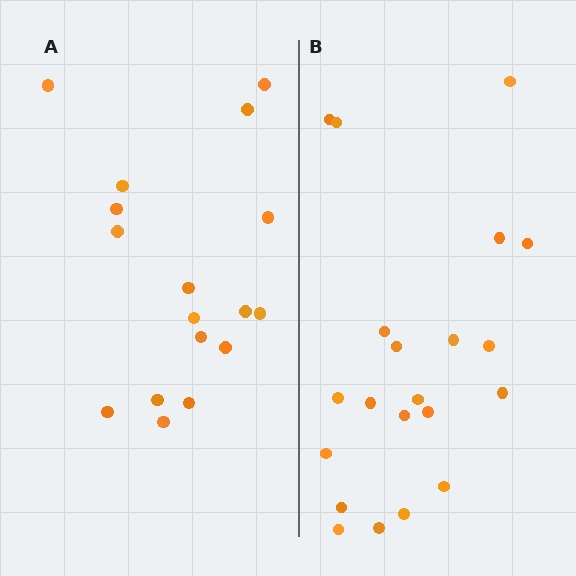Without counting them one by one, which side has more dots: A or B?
Region B (the right region) has more dots.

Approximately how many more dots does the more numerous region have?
Region B has about 4 more dots than region A.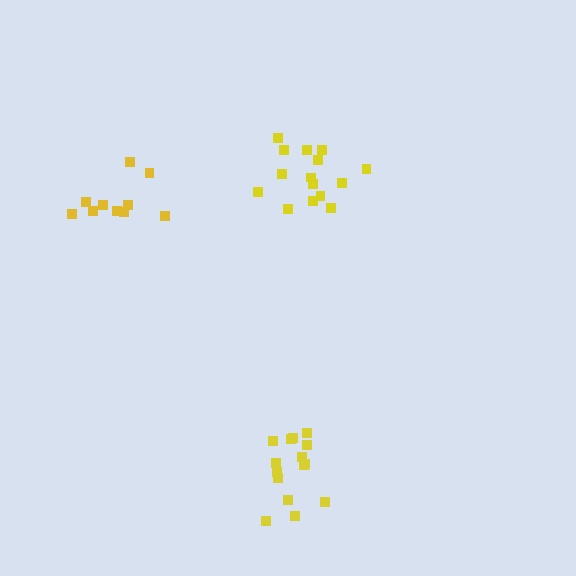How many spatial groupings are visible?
There are 3 spatial groupings.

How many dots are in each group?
Group 1: 15 dots, Group 2: 15 dots, Group 3: 10 dots (40 total).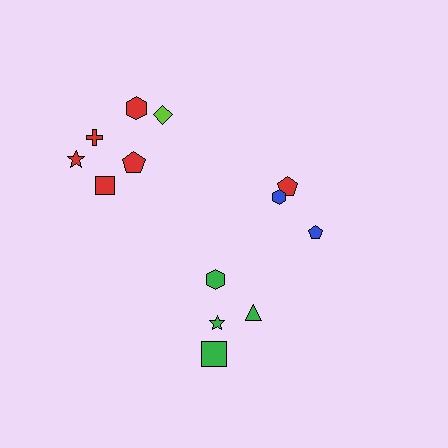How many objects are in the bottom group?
There are 4 objects.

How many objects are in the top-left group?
There are 6 objects.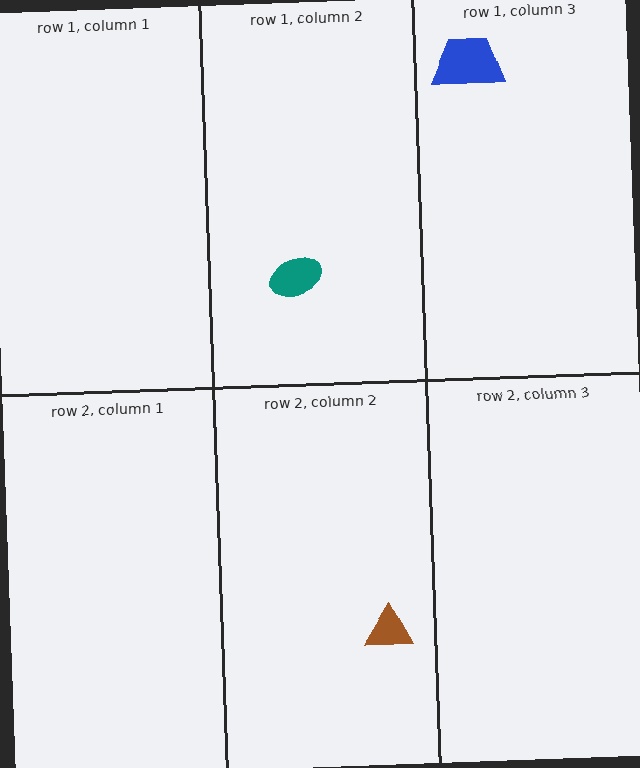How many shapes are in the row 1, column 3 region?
1.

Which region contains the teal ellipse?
The row 1, column 2 region.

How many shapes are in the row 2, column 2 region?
1.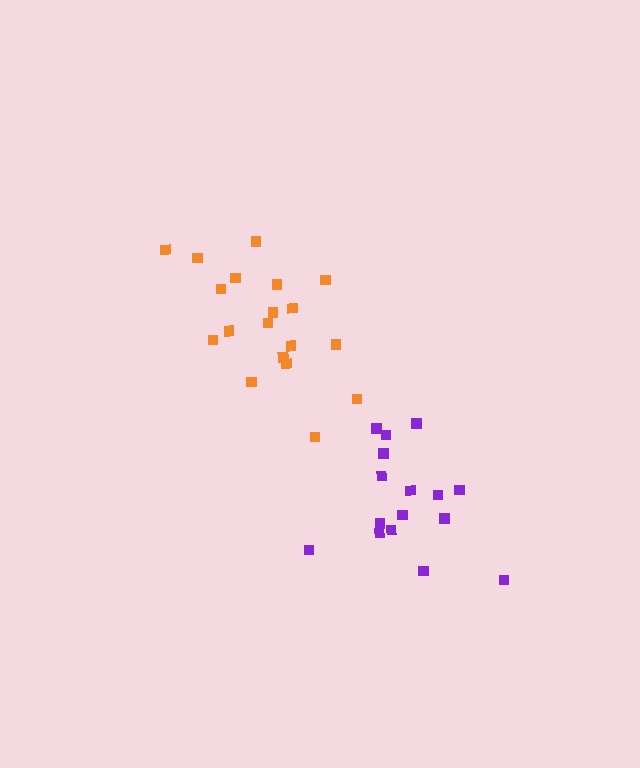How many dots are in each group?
Group 1: 16 dots, Group 2: 19 dots (35 total).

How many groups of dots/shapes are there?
There are 2 groups.